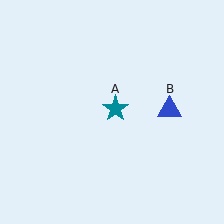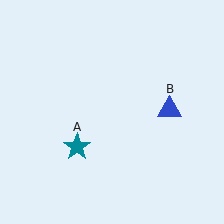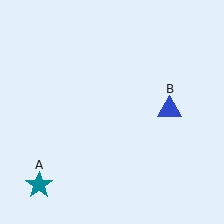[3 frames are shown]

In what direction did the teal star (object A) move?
The teal star (object A) moved down and to the left.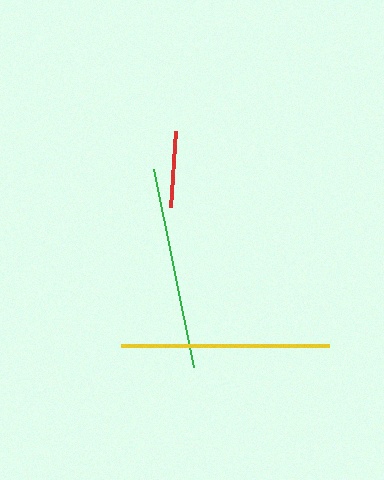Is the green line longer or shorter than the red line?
The green line is longer than the red line.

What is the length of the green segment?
The green segment is approximately 202 pixels long.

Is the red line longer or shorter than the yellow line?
The yellow line is longer than the red line.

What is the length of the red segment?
The red segment is approximately 76 pixels long.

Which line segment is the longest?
The yellow line is the longest at approximately 209 pixels.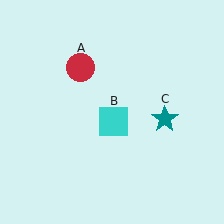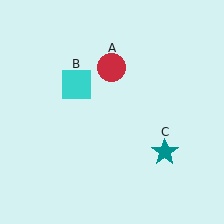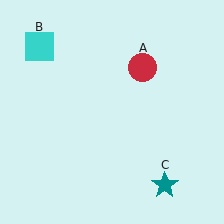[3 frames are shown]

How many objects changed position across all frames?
3 objects changed position: red circle (object A), cyan square (object B), teal star (object C).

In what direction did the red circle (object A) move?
The red circle (object A) moved right.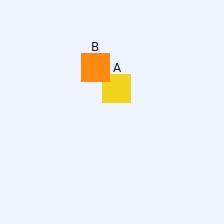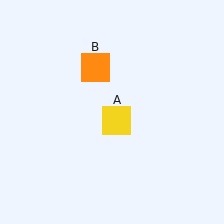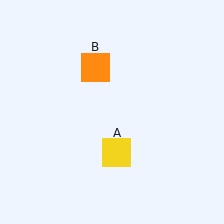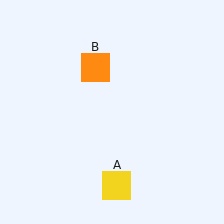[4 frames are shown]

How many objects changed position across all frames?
1 object changed position: yellow square (object A).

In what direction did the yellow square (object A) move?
The yellow square (object A) moved down.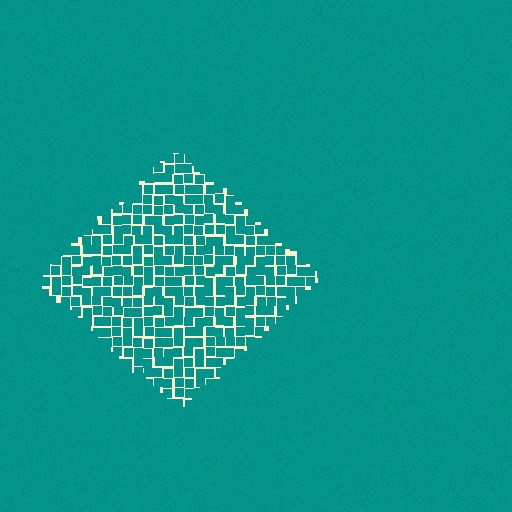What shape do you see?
I see a diamond.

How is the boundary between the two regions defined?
The boundary is defined by a change in element density (approximately 2.2x ratio). All elements are the same color, size, and shape.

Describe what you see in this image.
The image contains small teal elements arranged at two different densities. A diamond-shaped region is visible where the elements are less densely packed than the surrounding area.